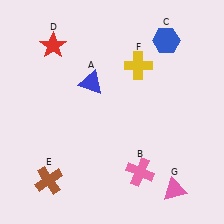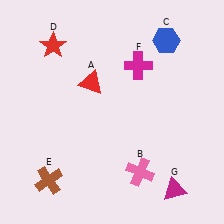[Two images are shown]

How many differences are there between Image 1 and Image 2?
There are 3 differences between the two images.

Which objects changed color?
A changed from blue to red. F changed from yellow to magenta. G changed from pink to magenta.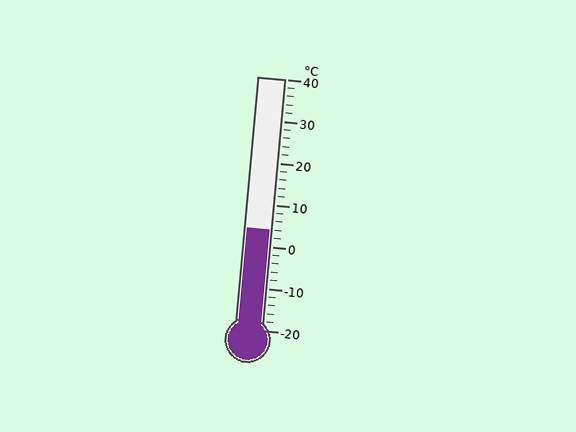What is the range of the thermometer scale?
The thermometer scale ranges from -20°C to 40°C.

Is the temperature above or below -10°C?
The temperature is above -10°C.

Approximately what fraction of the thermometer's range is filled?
The thermometer is filled to approximately 40% of its range.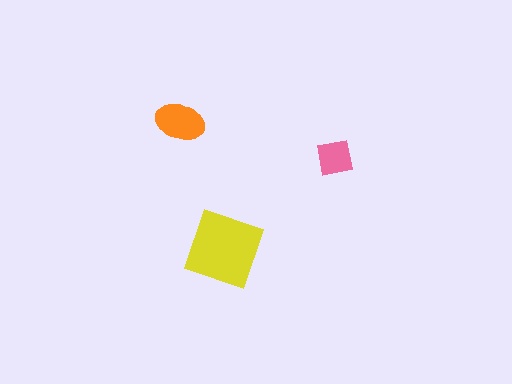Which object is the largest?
The yellow square.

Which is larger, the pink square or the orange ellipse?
The orange ellipse.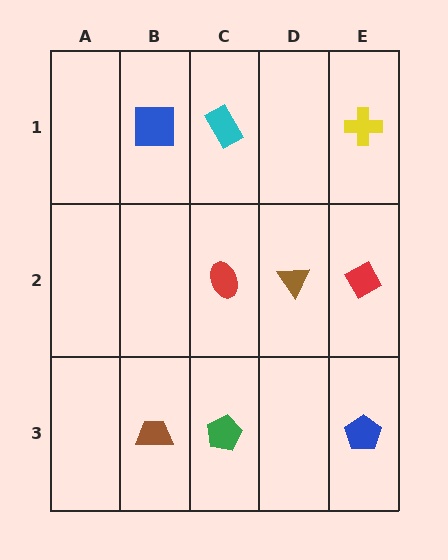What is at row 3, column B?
A brown trapezoid.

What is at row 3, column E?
A blue pentagon.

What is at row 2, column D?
A brown triangle.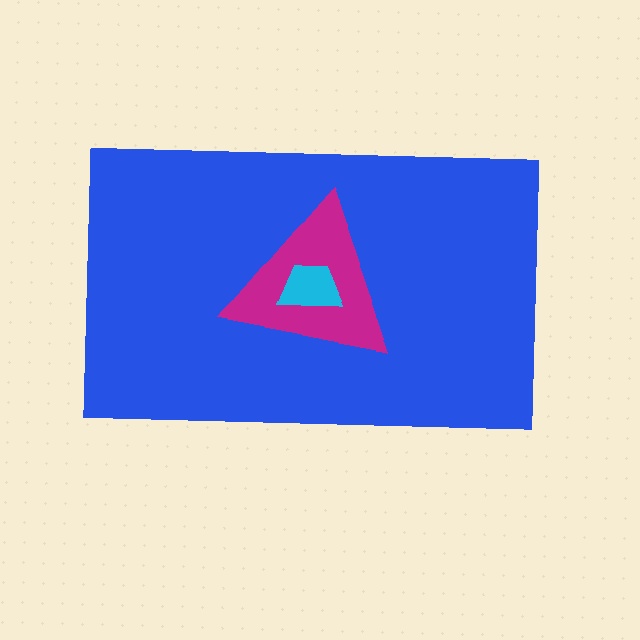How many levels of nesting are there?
3.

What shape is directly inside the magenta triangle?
The cyan trapezoid.